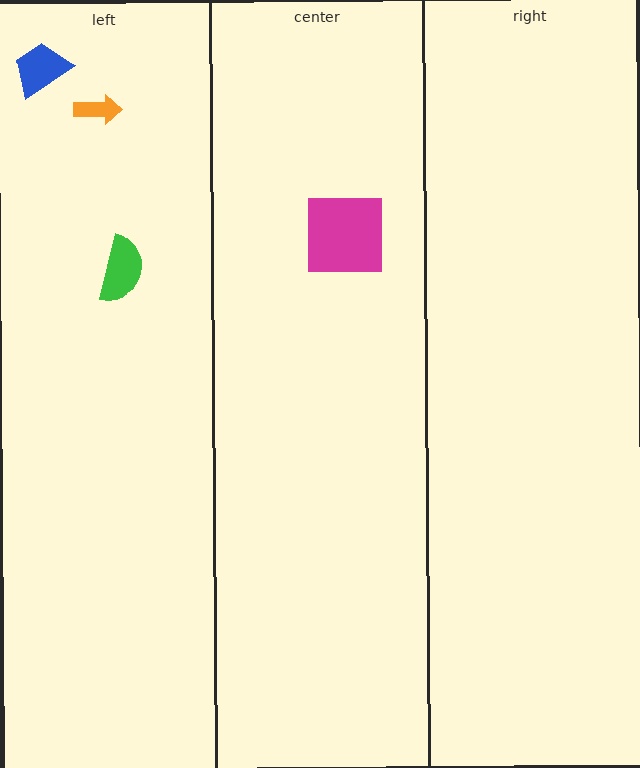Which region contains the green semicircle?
The left region.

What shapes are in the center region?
The magenta square.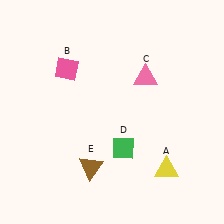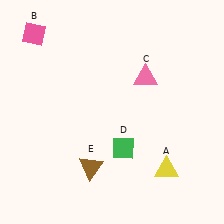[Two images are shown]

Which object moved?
The pink diamond (B) moved up.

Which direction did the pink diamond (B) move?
The pink diamond (B) moved up.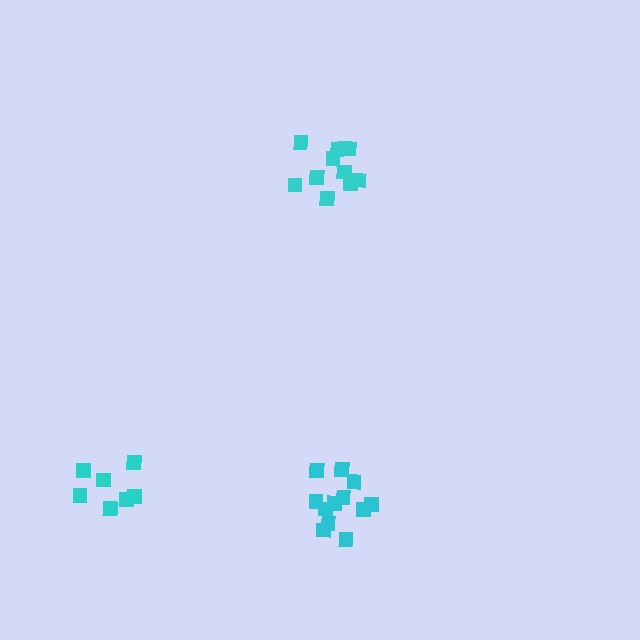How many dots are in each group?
Group 1: 7 dots, Group 2: 11 dots, Group 3: 12 dots (30 total).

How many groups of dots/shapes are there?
There are 3 groups.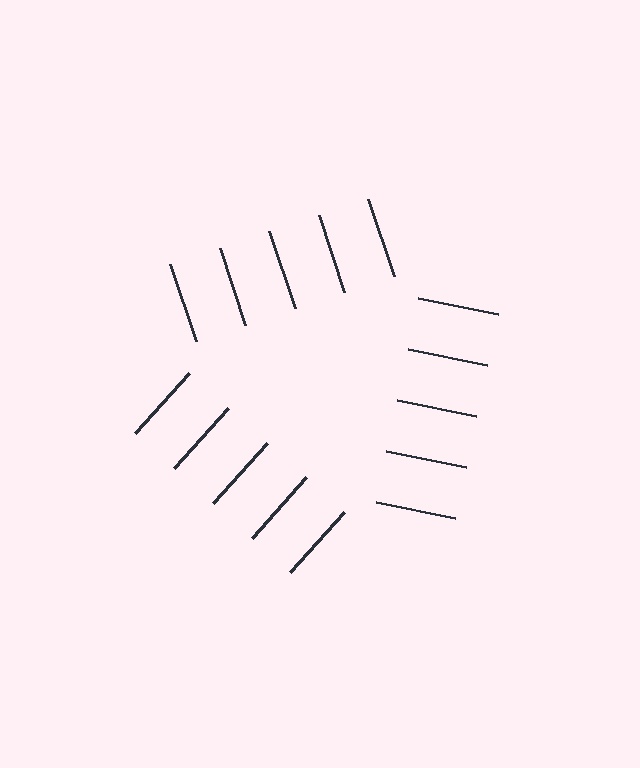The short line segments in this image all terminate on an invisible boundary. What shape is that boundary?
An illusory triangle — the line segments terminate on its edges but no continuous stroke is drawn.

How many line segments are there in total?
15 — 5 along each of the 3 edges.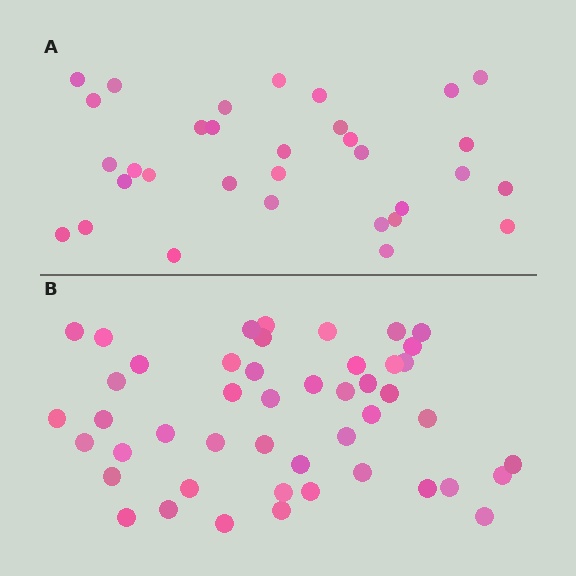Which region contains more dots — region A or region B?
Region B (the bottom region) has more dots.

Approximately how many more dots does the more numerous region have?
Region B has approximately 15 more dots than region A.